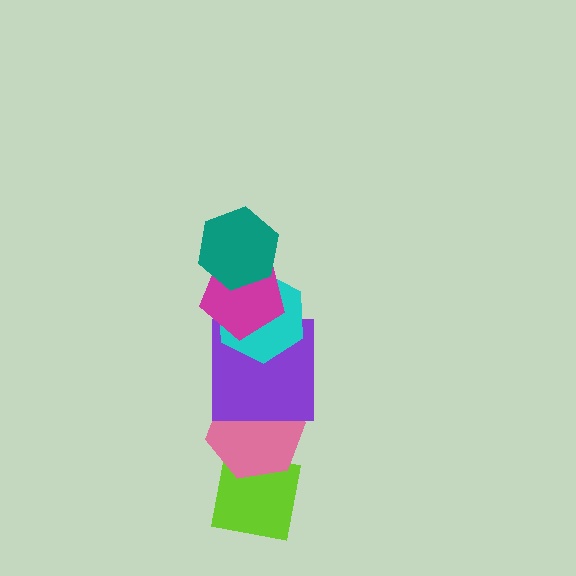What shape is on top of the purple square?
The cyan hexagon is on top of the purple square.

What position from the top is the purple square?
The purple square is 4th from the top.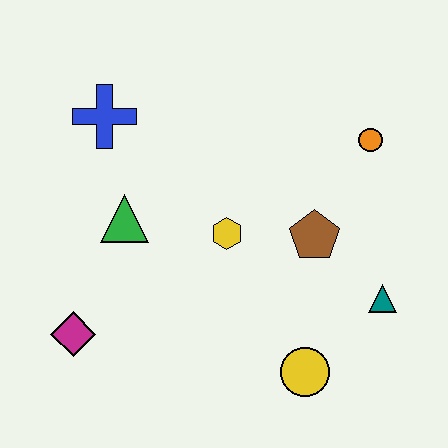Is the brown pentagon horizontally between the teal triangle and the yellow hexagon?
Yes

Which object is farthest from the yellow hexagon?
The magenta diamond is farthest from the yellow hexagon.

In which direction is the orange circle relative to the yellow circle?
The orange circle is above the yellow circle.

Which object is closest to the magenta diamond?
The green triangle is closest to the magenta diamond.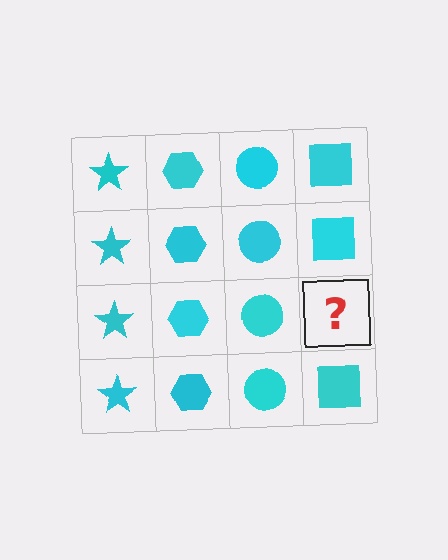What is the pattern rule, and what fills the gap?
The rule is that each column has a consistent shape. The gap should be filled with a cyan square.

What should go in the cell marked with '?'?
The missing cell should contain a cyan square.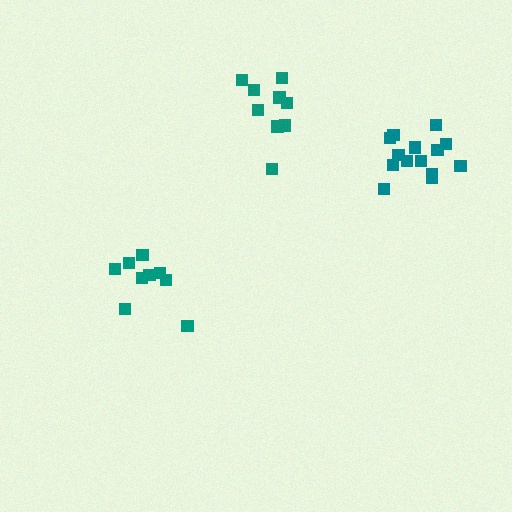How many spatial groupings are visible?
There are 3 spatial groupings.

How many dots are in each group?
Group 1: 9 dots, Group 2: 9 dots, Group 3: 14 dots (32 total).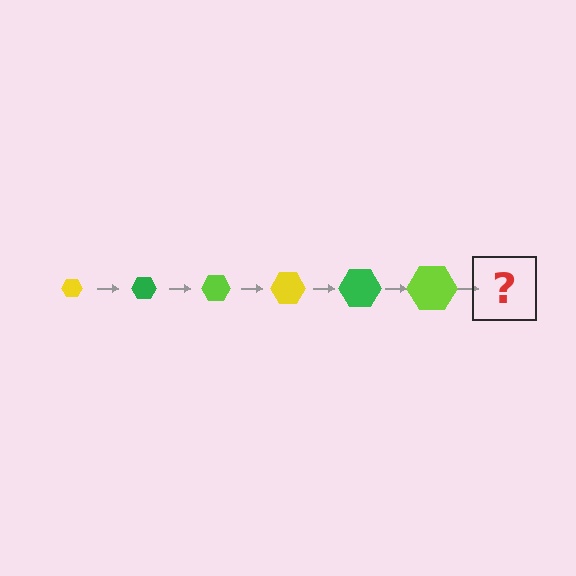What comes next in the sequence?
The next element should be a yellow hexagon, larger than the previous one.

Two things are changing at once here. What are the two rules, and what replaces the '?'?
The two rules are that the hexagon grows larger each step and the color cycles through yellow, green, and lime. The '?' should be a yellow hexagon, larger than the previous one.